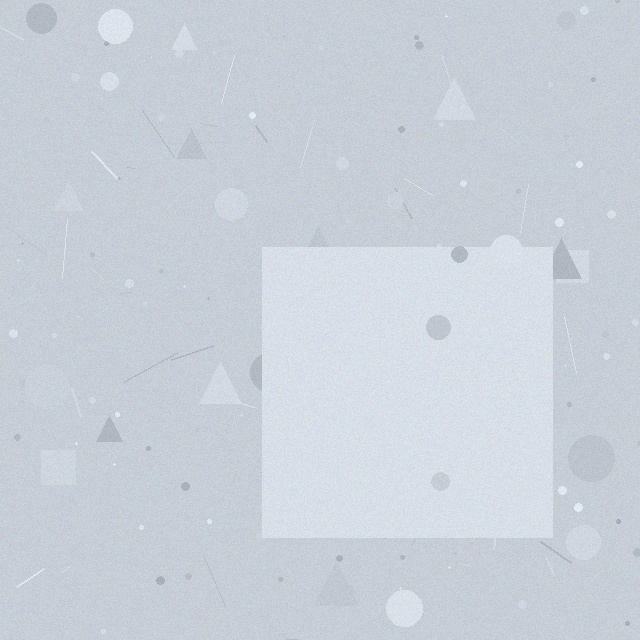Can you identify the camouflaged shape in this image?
The camouflaged shape is a square.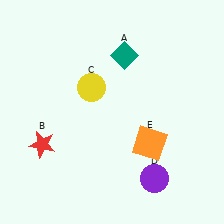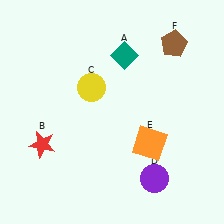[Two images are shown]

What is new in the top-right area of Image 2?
A brown pentagon (F) was added in the top-right area of Image 2.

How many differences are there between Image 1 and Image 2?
There is 1 difference between the two images.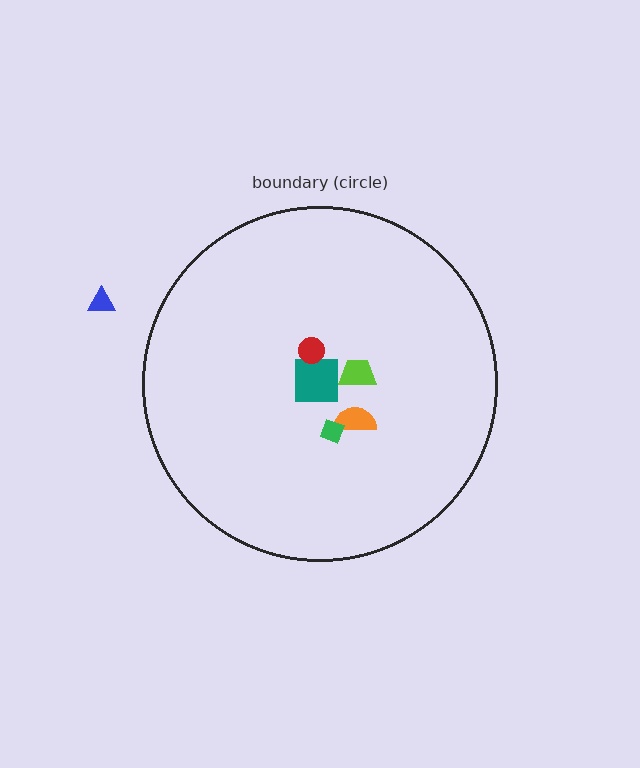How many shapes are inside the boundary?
5 inside, 1 outside.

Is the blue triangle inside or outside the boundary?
Outside.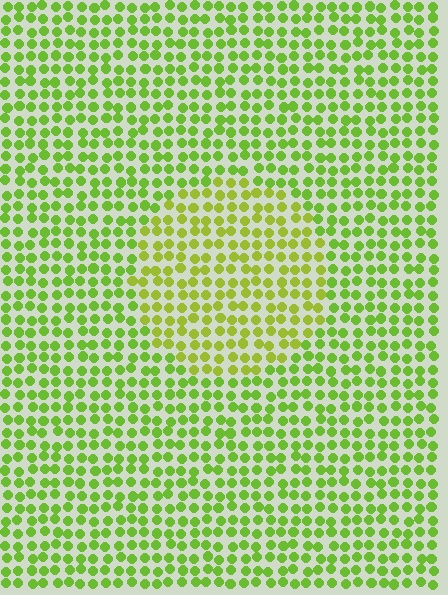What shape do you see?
I see a circle.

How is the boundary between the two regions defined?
The boundary is defined purely by a slight shift in hue (about 20 degrees). Spacing, size, and orientation are identical on both sides.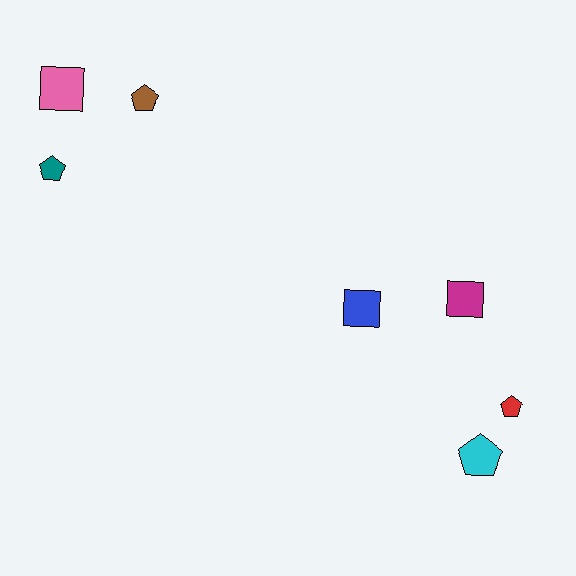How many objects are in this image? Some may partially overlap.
There are 7 objects.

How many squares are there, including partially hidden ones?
There are 3 squares.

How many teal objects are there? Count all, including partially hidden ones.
There is 1 teal object.